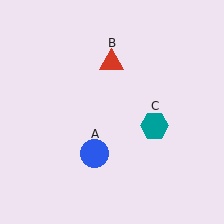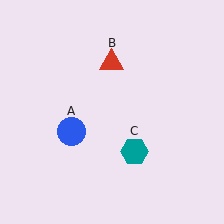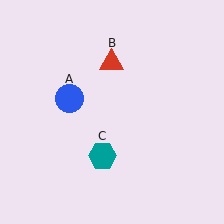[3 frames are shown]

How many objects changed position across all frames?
2 objects changed position: blue circle (object A), teal hexagon (object C).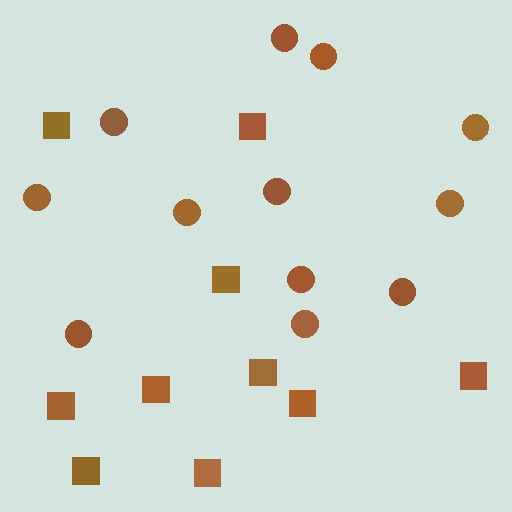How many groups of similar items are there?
There are 2 groups: one group of circles (12) and one group of squares (10).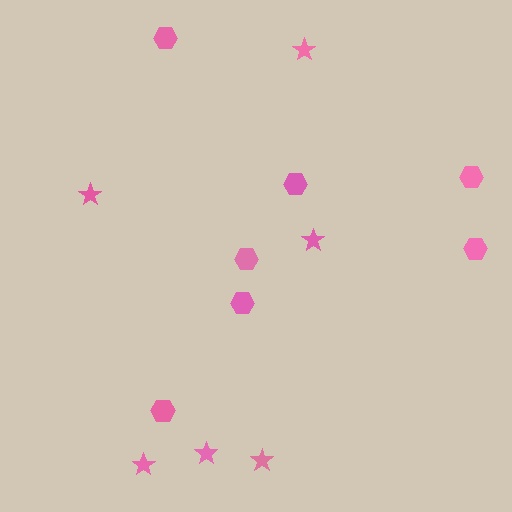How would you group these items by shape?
There are 2 groups: one group of hexagons (7) and one group of stars (6).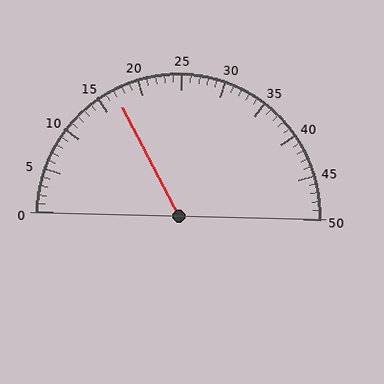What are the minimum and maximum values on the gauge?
The gauge ranges from 0 to 50.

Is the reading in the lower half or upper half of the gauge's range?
The reading is in the lower half of the range (0 to 50).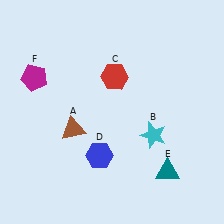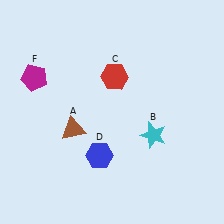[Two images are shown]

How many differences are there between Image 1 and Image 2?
There is 1 difference between the two images.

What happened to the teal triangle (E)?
The teal triangle (E) was removed in Image 2. It was in the bottom-right area of Image 1.